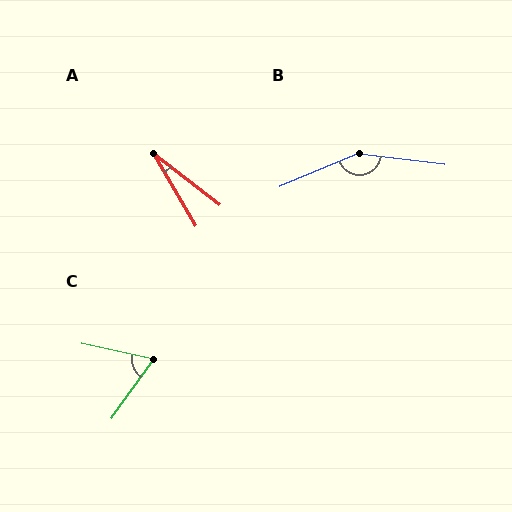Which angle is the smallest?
A, at approximately 22 degrees.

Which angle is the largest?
B, at approximately 151 degrees.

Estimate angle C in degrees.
Approximately 67 degrees.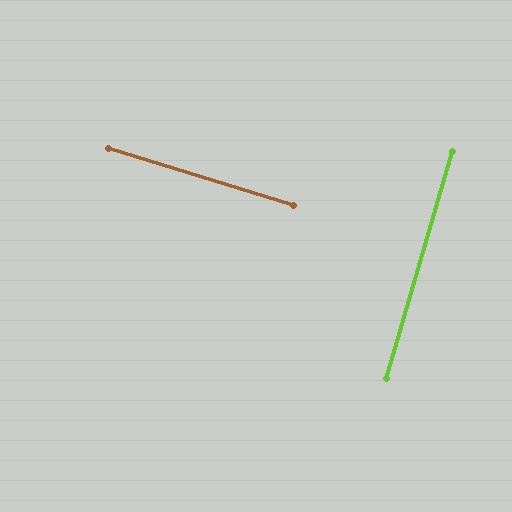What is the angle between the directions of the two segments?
Approximately 89 degrees.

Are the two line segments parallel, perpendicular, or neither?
Perpendicular — they meet at approximately 89°.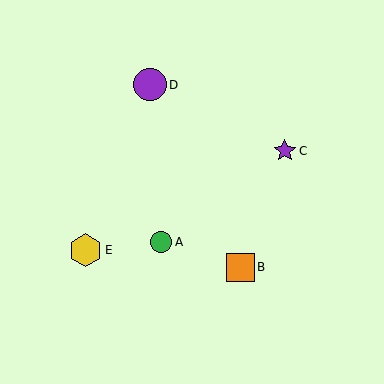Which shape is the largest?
The purple circle (labeled D) is the largest.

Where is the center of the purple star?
The center of the purple star is at (285, 151).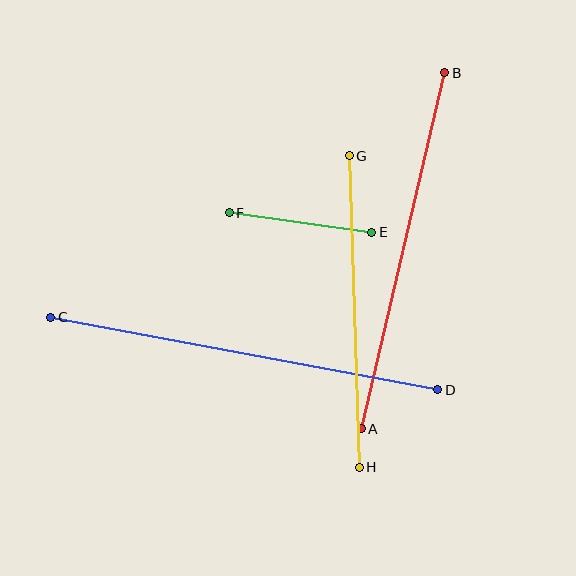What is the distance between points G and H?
The distance is approximately 312 pixels.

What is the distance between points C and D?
The distance is approximately 394 pixels.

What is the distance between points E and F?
The distance is approximately 144 pixels.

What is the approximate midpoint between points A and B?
The midpoint is at approximately (403, 251) pixels.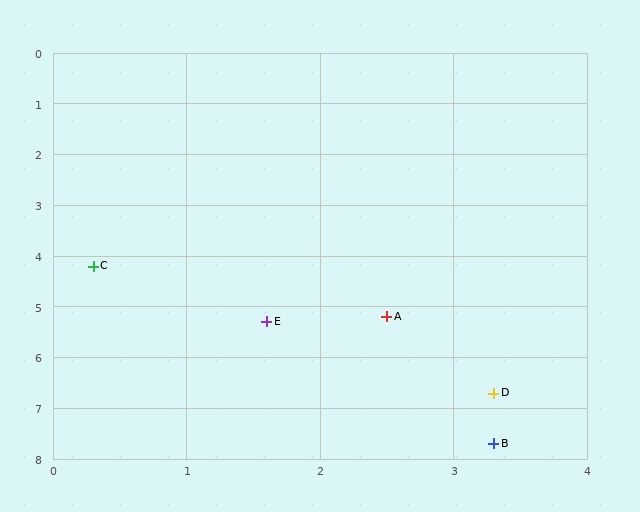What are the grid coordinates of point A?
Point A is at approximately (2.5, 5.2).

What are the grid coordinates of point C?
Point C is at approximately (0.3, 4.2).